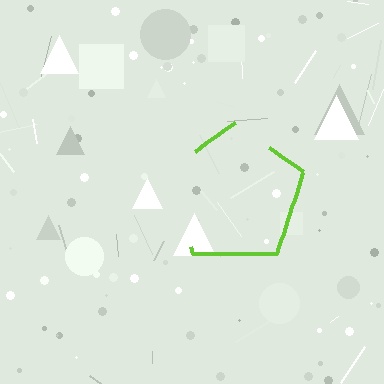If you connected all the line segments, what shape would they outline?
They would outline a pentagon.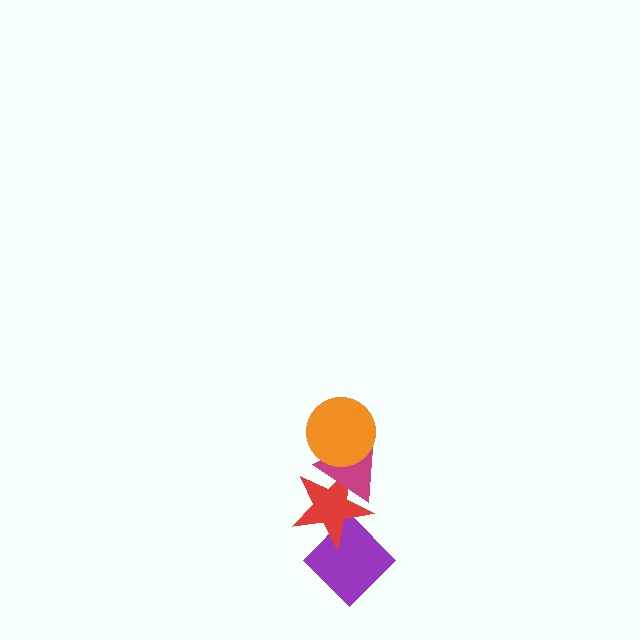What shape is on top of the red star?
The magenta triangle is on top of the red star.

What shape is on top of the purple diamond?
The red star is on top of the purple diamond.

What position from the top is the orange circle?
The orange circle is 1st from the top.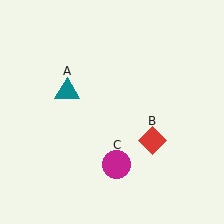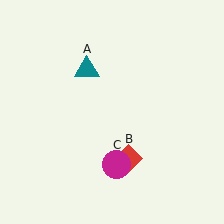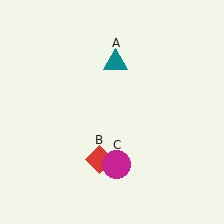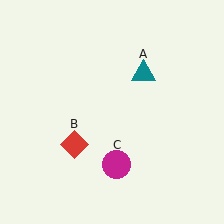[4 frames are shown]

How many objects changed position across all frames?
2 objects changed position: teal triangle (object A), red diamond (object B).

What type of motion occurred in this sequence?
The teal triangle (object A), red diamond (object B) rotated clockwise around the center of the scene.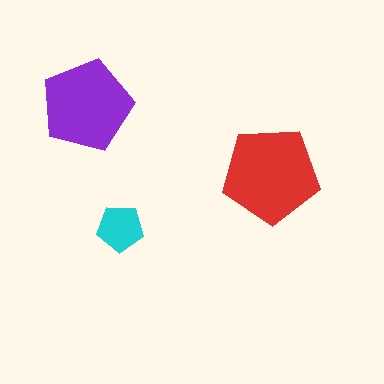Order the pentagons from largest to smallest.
the red one, the purple one, the cyan one.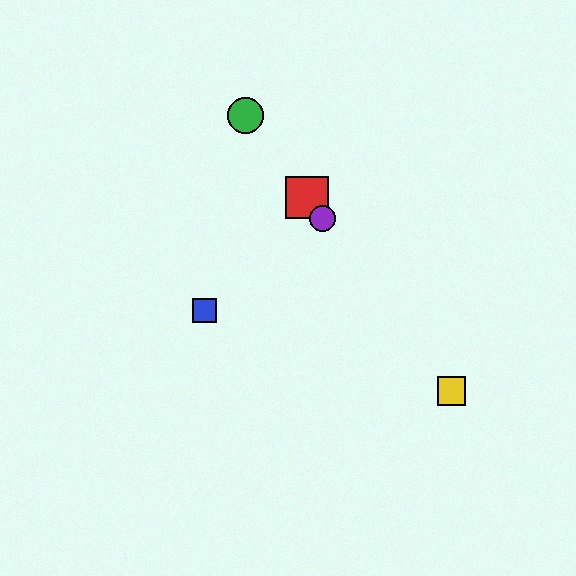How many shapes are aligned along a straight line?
4 shapes (the red square, the green circle, the yellow square, the purple circle) are aligned along a straight line.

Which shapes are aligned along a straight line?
The red square, the green circle, the yellow square, the purple circle are aligned along a straight line.